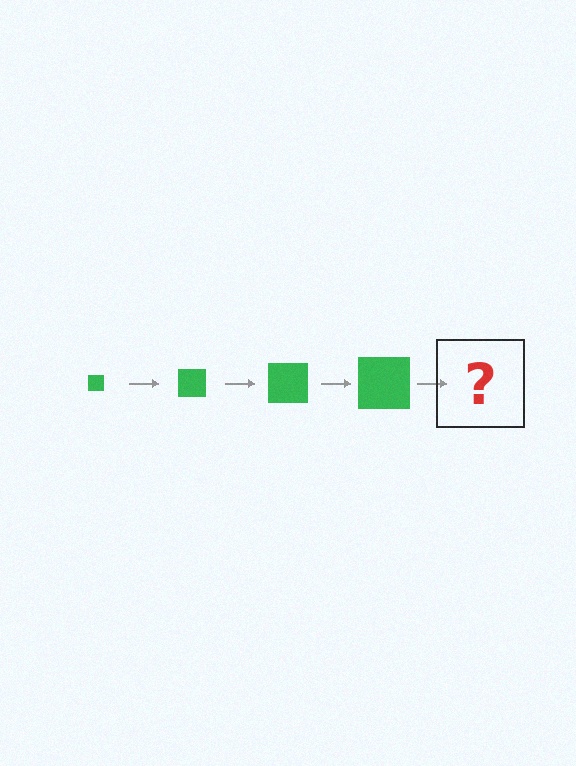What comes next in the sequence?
The next element should be a green square, larger than the previous one.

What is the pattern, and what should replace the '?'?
The pattern is that the square gets progressively larger each step. The '?' should be a green square, larger than the previous one.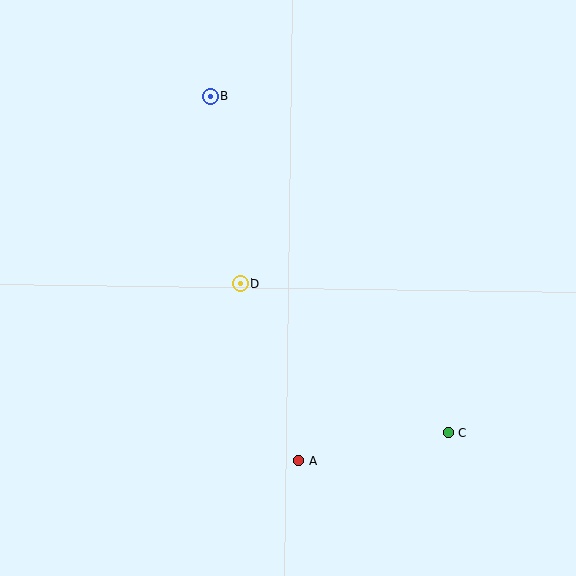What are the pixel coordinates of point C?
Point C is at (448, 433).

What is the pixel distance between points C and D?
The distance between C and D is 256 pixels.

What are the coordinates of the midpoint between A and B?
The midpoint between A and B is at (254, 278).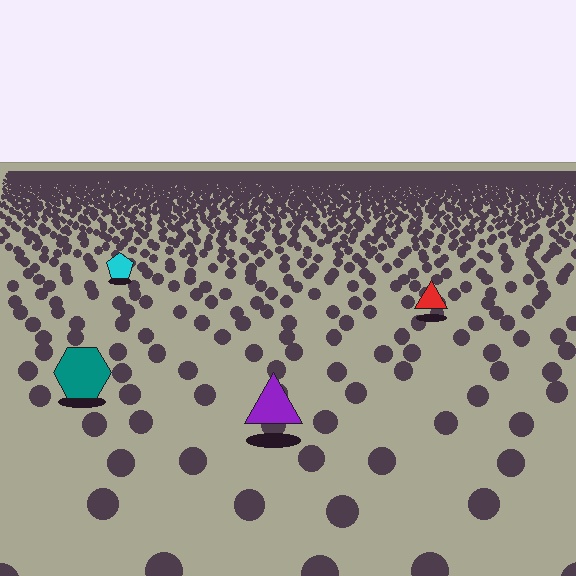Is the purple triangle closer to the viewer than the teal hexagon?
Yes. The purple triangle is closer — you can tell from the texture gradient: the ground texture is coarser near it.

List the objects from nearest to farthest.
From nearest to farthest: the purple triangle, the teal hexagon, the red triangle, the cyan pentagon.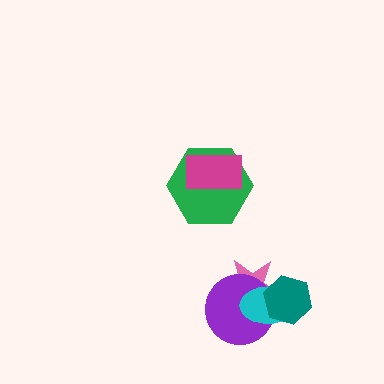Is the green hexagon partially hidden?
Yes, it is partially covered by another shape.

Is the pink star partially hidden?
Yes, it is partially covered by another shape.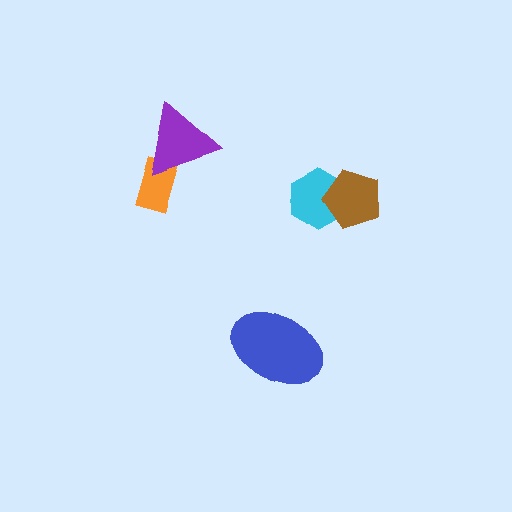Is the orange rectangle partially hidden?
Yes, it is partially covered by another shape.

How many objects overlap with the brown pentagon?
1 object overlaps with the brown pentagon.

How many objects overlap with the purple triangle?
1 object overlaps with the purple triangle.